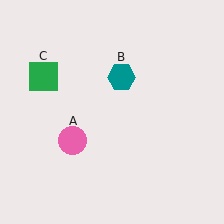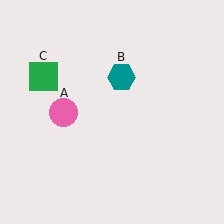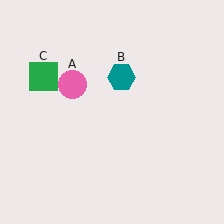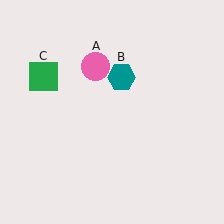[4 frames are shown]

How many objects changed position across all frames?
1 object changed position: pink circle (object A).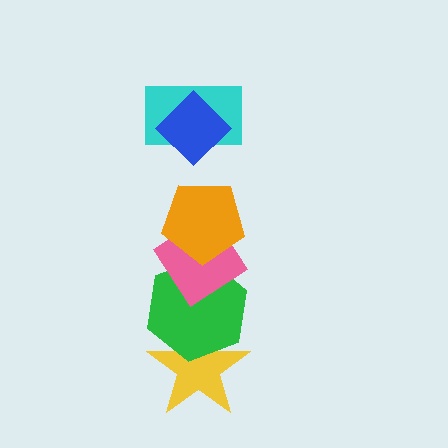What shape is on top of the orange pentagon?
The cyan rectangle is on top of the orange pentagon.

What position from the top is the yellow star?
The yellow star is 6th from the top.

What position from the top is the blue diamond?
The blue diamond is 1st from the top.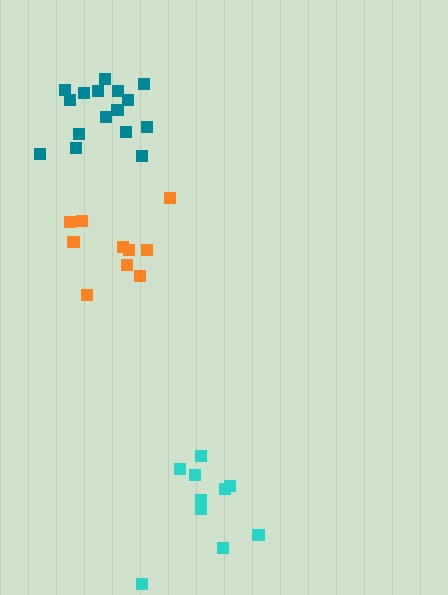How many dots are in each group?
Group 1: 16 dots, Group 2: 10 dots, Group 3: 10 dots (36 total).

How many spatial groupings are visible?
There are 3 spatial groupings.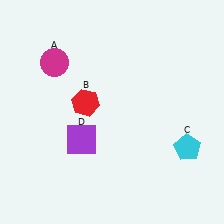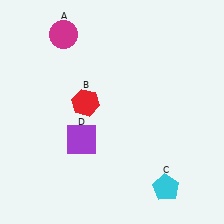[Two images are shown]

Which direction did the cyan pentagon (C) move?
The cyan pentagon (C) moved down.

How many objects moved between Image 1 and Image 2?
2 objects moved between the two images.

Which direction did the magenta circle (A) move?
The magenta circle (A) moved up.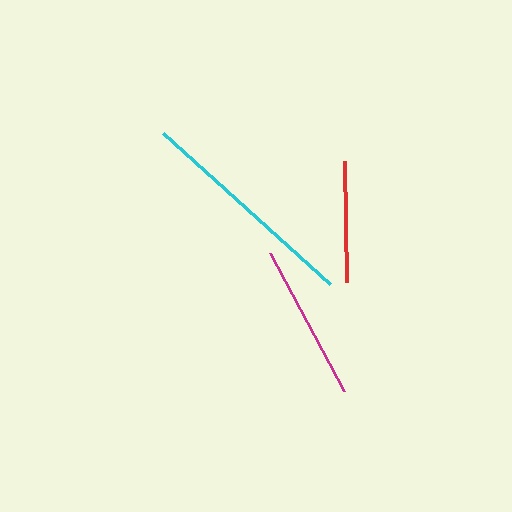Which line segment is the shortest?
The red line is the shortest at approximately 122 pixels.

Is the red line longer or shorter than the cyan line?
The cyan line is longer than the red line.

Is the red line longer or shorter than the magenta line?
The magenta line is longer than the red line.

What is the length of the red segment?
The red segment is approximately 122 pixels long.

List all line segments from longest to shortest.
From longest to shortest: cyan, magenta, red.